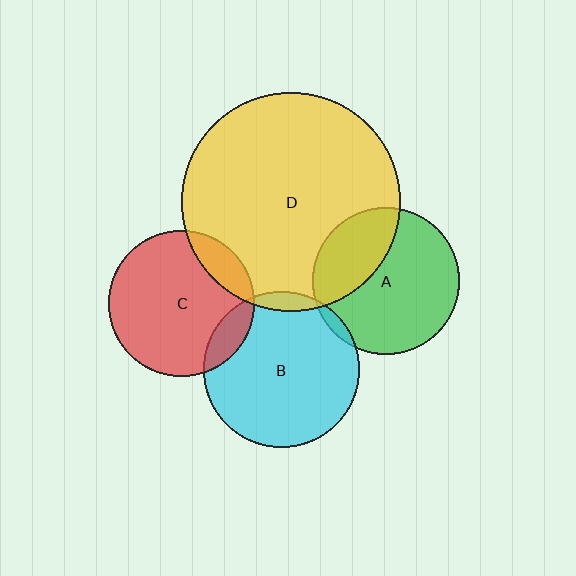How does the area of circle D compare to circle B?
Approximately 2.0 times.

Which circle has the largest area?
Circle D (yellow).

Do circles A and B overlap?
Yes.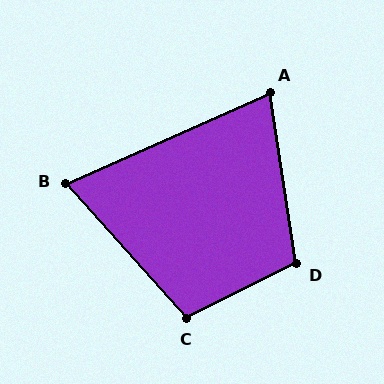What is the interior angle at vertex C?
Approximately 105 degrees (obtuse).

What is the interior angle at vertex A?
Approximately 75 degrees (acute).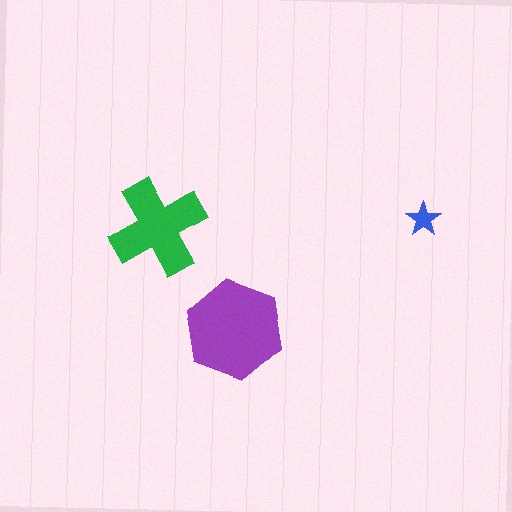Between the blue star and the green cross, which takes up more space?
The green cross.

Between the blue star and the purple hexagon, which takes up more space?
The purple hexagon.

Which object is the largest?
The purple hexagon.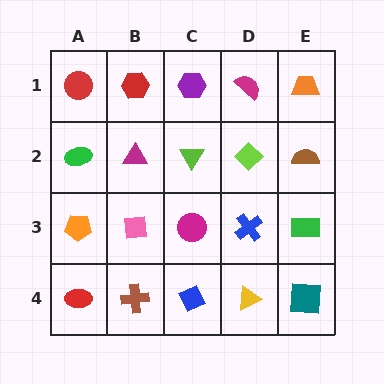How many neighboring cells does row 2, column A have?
3.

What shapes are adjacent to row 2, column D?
A magenta semicircle (row 1, column D), a blue cross (row 3, column D), a lime triangle (row 2, column C), a brown semicircle (row 2, column E).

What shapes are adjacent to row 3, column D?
A lime diamond (row 2, column D), a yellow triangle (row 4, column D), a magenta circle (row 3, column C), a green rectangle (row 3, column E).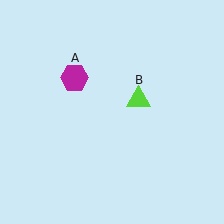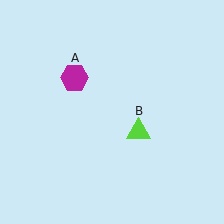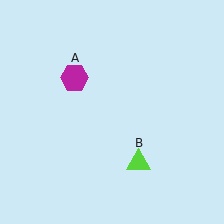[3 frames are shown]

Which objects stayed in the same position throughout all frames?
Magenta hexagon (object A) remained stationary.